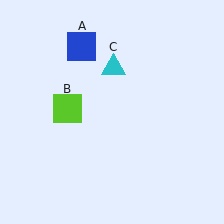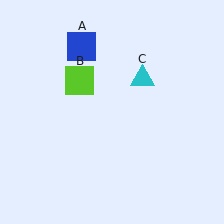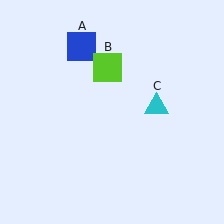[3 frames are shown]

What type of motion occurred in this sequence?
The lime square (object B), cyan triangle (object C) rotated clockwise around the center of the scene.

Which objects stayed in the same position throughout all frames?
Blue square (object A) remained stationary.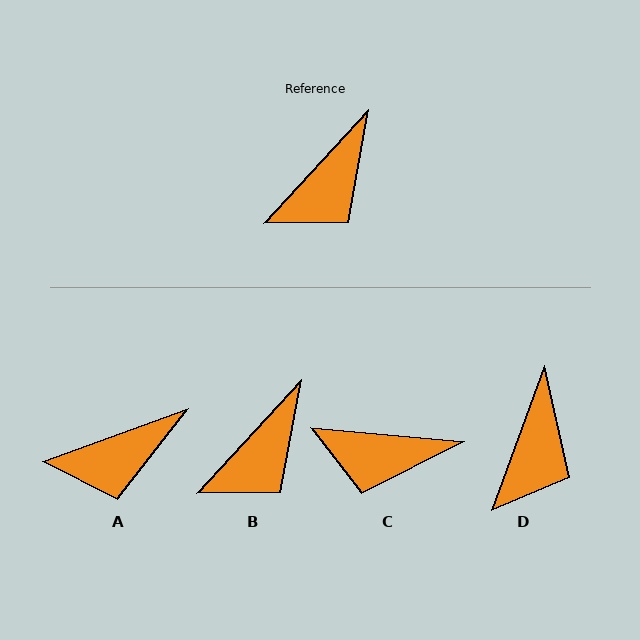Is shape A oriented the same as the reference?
No, it is off by about 27 degrees.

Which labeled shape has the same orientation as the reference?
B.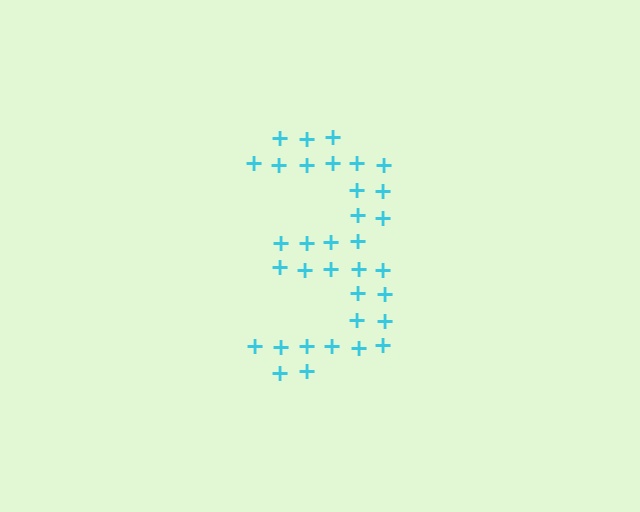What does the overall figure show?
The overall figure shows the digit 3.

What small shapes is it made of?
It is made of small plus signs.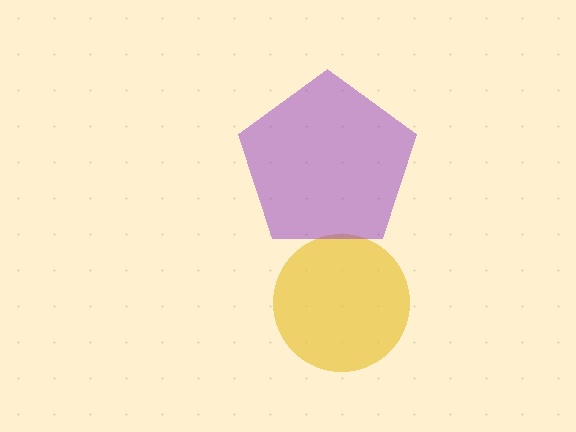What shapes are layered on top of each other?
The layered shapes are: a yellow circle, a purple pentagon.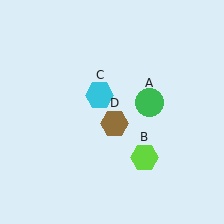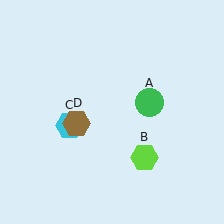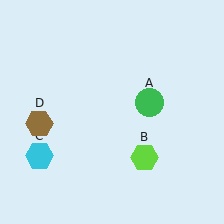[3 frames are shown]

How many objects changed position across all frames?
2 objects changed position: cyan hexagon (object C), brown hexagon (object D).